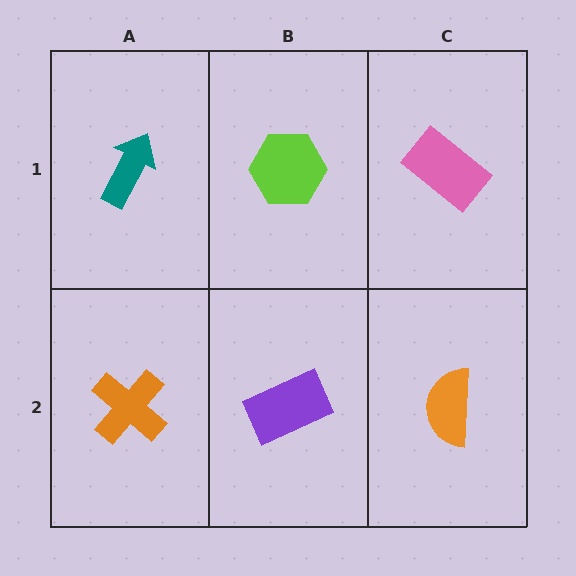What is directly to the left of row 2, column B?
An orange cross.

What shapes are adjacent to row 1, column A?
An orange cross (row 2, column A), a lime hexagon (row 1, column B).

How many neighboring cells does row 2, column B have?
3.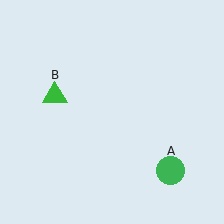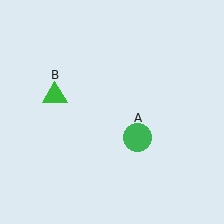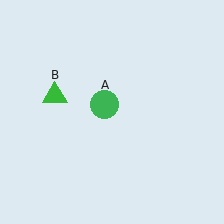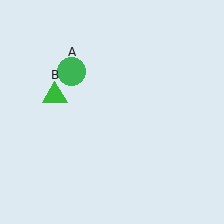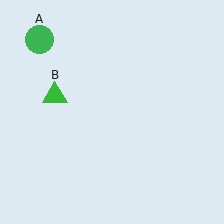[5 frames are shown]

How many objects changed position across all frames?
1 object changed position: green circle (object A).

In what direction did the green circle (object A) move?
The green circle (object A) moved up and to the left.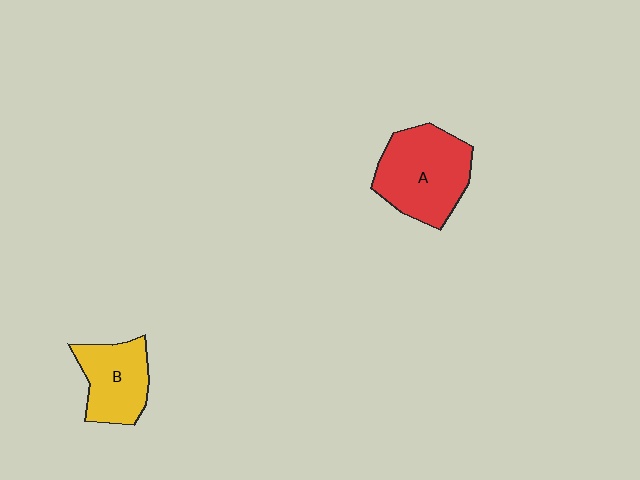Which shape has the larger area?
Shape A (red).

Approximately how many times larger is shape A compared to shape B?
Approximately 1.4 times.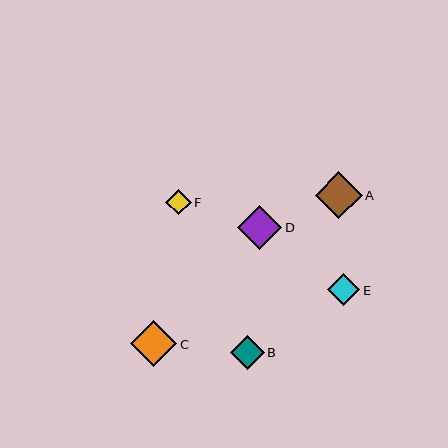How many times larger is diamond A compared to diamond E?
Diamond A is approximately 1.4 times the size of diamond E.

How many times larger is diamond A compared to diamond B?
Diamond A is approximately 1.4 times the size of diamond B.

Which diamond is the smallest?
Diamond F is the smallest with a size of approximately 26 pixels.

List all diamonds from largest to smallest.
From largest to smallest: A, C, D, B, E, F.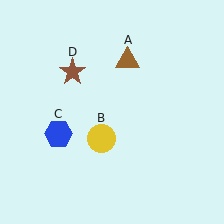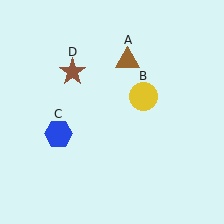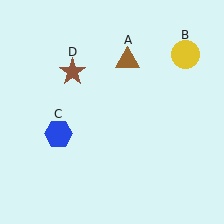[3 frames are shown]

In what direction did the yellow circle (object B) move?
The yellow circle (object B) moved up and to the right.